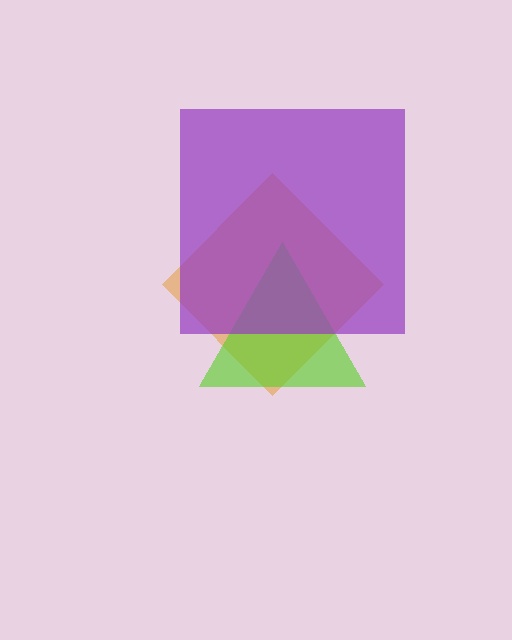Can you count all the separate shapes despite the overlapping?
Yes, there are 3 separate shapes.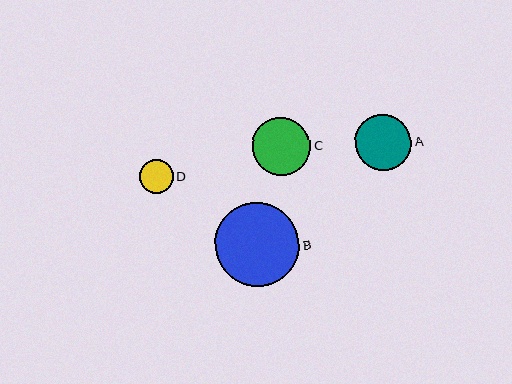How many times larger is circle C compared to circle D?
Circle C is approximately 1.7 times the size of circle D.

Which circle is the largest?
Circle B is the largest with a size of approximately 84 pixels.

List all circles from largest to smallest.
From largest to smallest: B, C, A, D.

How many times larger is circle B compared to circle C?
Circle B is approximately 1.4 times the size of circle C.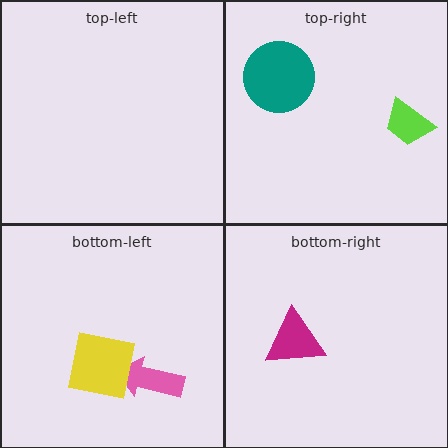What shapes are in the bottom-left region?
The pink arrow, the yellow square.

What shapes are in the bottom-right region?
The magenta triangle.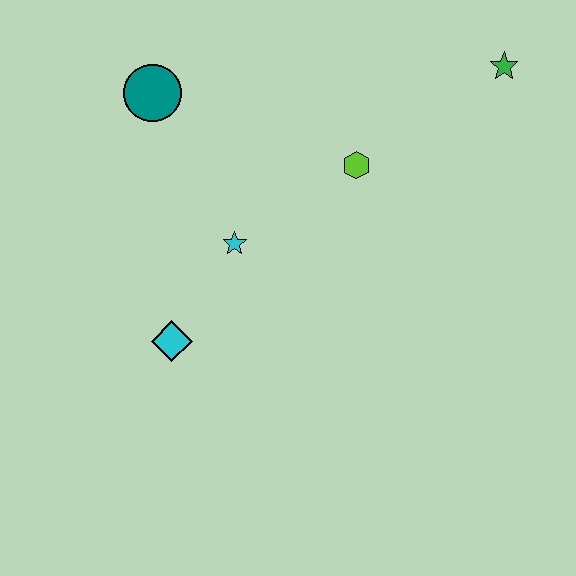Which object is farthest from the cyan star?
The green star is farthest from the cyan star.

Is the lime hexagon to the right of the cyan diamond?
Yes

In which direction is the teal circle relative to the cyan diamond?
The teal circle is above the cyan diamond.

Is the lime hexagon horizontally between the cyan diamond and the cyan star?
No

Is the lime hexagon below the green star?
Yes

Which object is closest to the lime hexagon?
The cyan star is closest to the lime hexagon.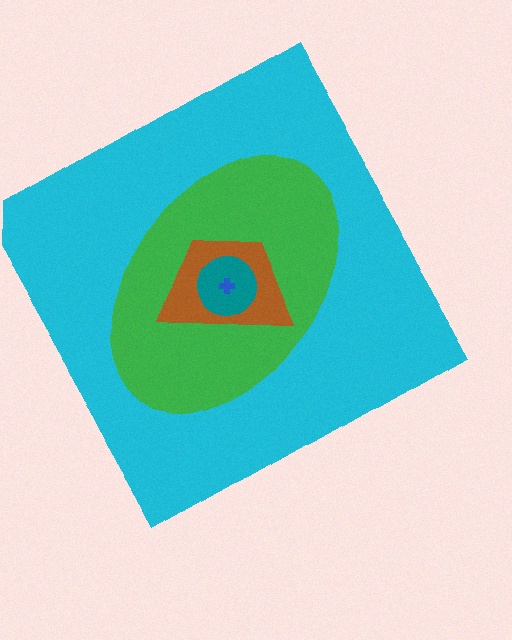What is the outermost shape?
The cyan square.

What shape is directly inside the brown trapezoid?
The teal circle.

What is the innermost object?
The blue cross.